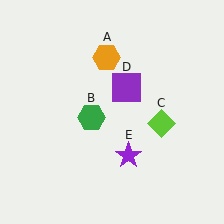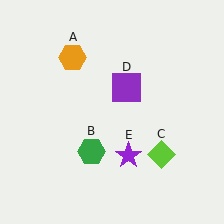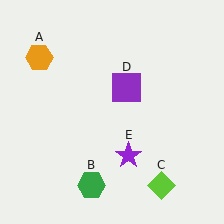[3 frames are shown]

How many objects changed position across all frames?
3 objects changed position: orange hexagon (object A), green hexagon (object B), lime diamond (object C).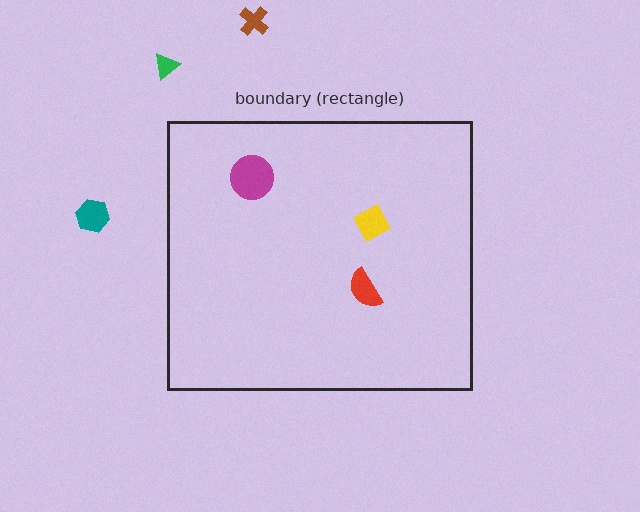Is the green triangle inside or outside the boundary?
Outside.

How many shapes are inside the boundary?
3 inside, 3 outside.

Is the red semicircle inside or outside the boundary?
Inside.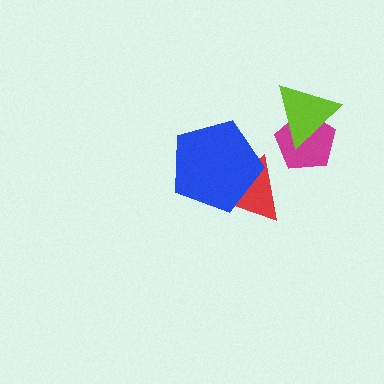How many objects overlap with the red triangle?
1 object overlaps with the red triangle.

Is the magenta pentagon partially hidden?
Yes, it is partially covered by another shape.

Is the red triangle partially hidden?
Yes, it is partially covered by another shape.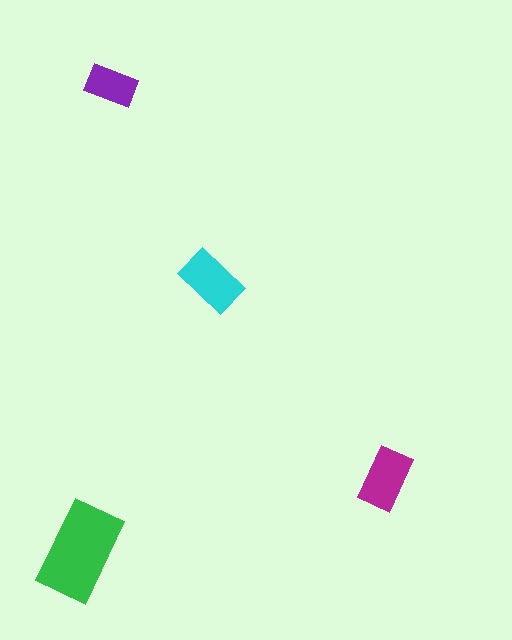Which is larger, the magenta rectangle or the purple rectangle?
The magenta one.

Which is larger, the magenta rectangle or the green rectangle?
The green one.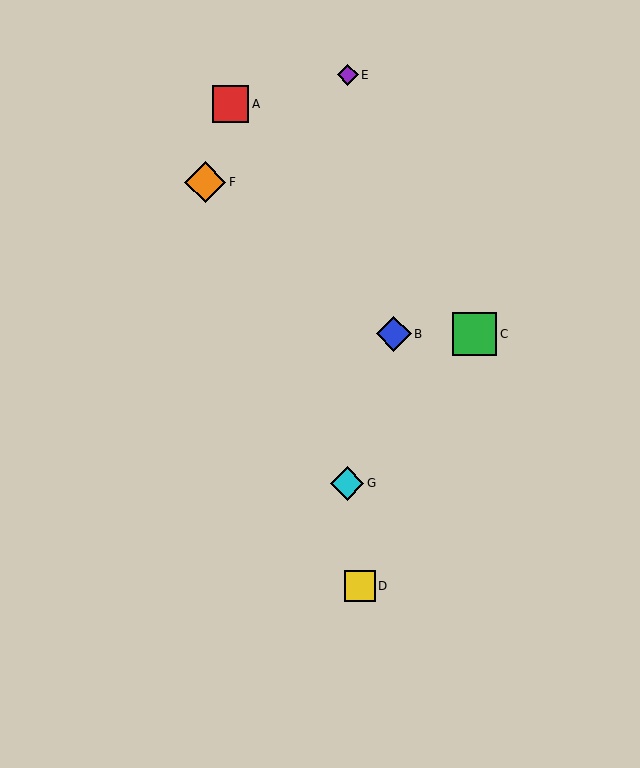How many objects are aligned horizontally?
2 objects (B, C) are aligned horizontally.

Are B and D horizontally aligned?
No, B is at y≈334 and D is at y≈586.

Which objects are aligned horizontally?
Objects B, C are aligned horizontally.